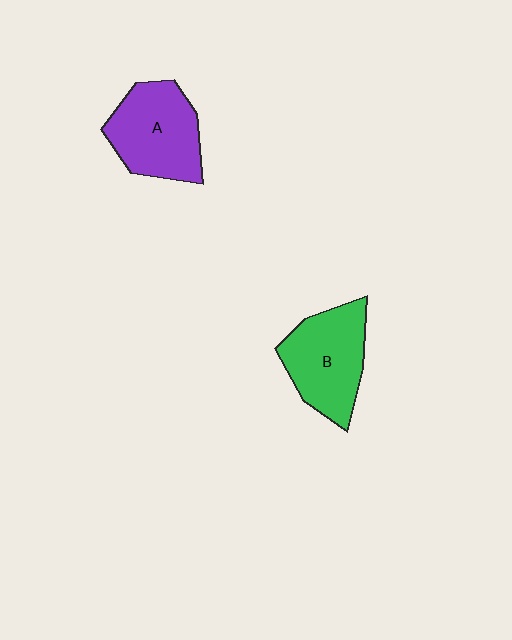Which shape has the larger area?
Shape A (purple).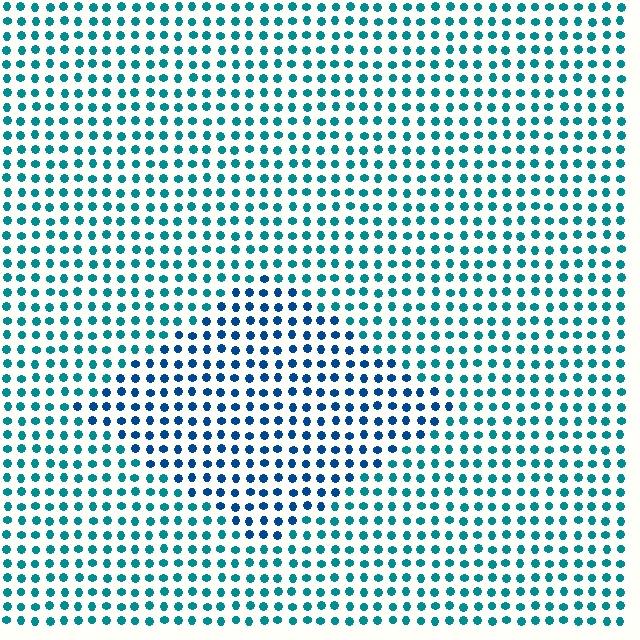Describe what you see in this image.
The image is filled with small teal elements in a uniform arrangement. A diamond-shaped region is visible where the elements are tinted to a slightly different hue, forming a subtle color boundary.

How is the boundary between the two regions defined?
The boundary is defined purely by a slight shift in hue (about 30 degrees). Spacing, size, and orientation are identical on both sides.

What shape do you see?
I see a diamond.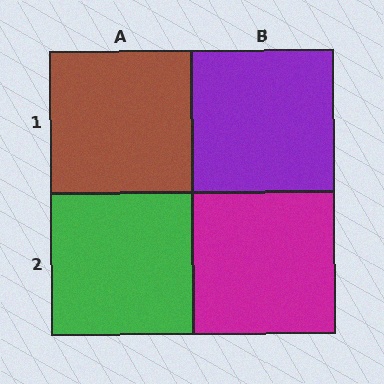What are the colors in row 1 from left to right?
Brown, purple.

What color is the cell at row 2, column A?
Green.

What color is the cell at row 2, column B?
Magenta.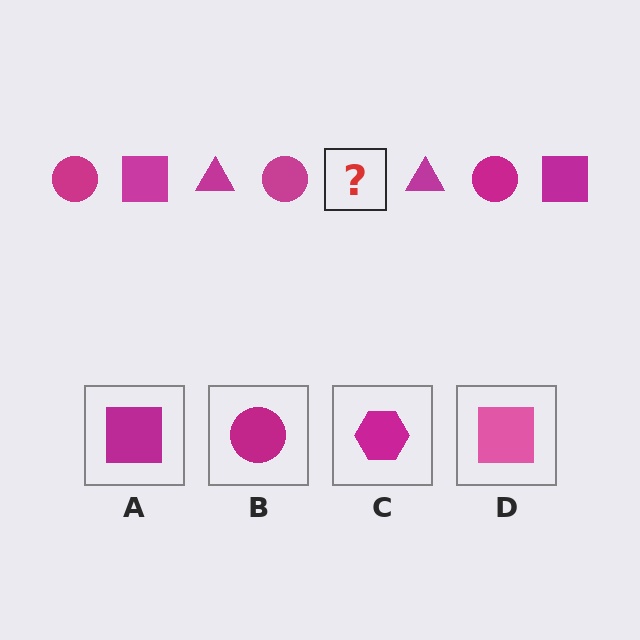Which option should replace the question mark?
Option A.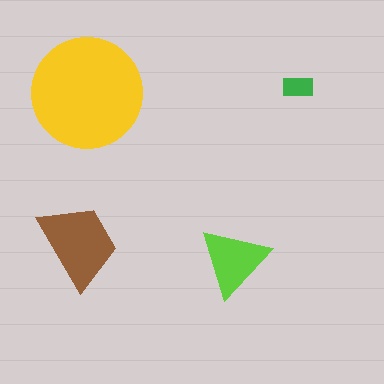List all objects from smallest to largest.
The green rectangle, the lime triangle, the brown trapezoid, the yellow circle.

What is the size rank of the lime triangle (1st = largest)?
3rd.